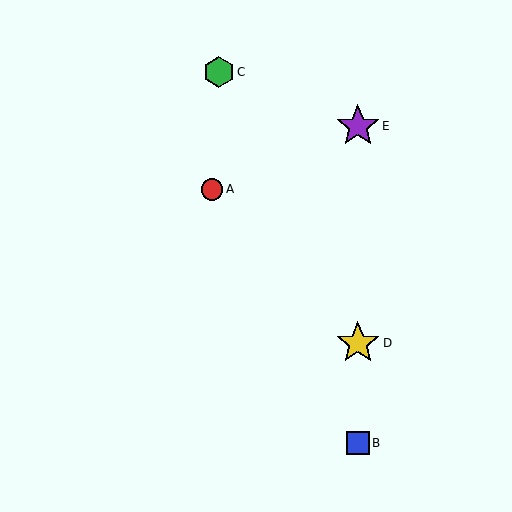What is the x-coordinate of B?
Object B is at x≈358.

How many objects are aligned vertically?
3 objects (B, D, E) are aligned vertically.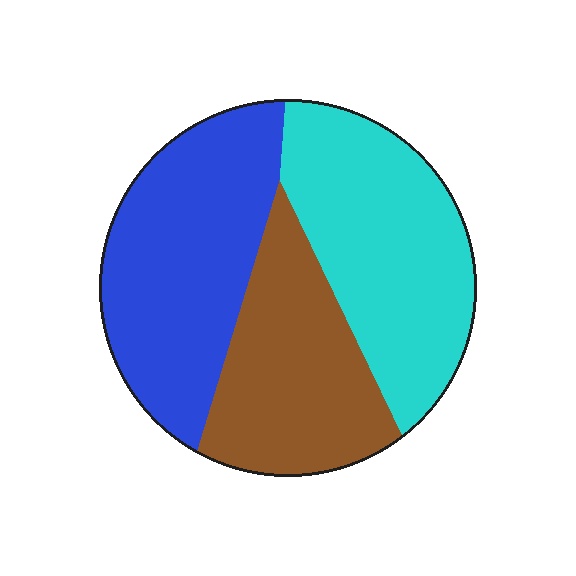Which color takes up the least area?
Brown, at roughly 30%.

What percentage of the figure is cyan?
Cyan takes up about one third (1/3) of the figure.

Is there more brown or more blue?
Blue.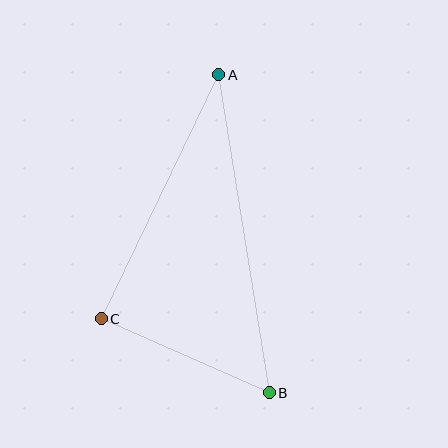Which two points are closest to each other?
Points B and C are closest to each other.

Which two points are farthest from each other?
Points A and B are farthest from each other.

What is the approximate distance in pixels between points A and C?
The distance between A and C is approximately 271 pixels.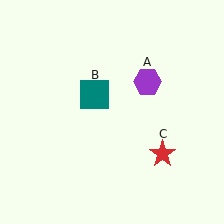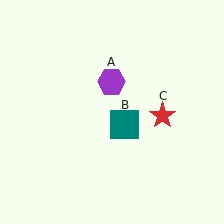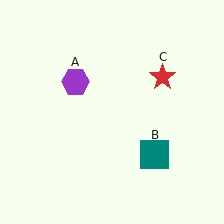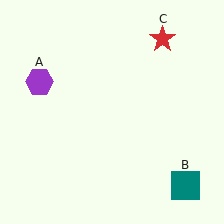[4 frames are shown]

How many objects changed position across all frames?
3 objects changed position: purple hexagon (object A), teal square (object B), red star (object C).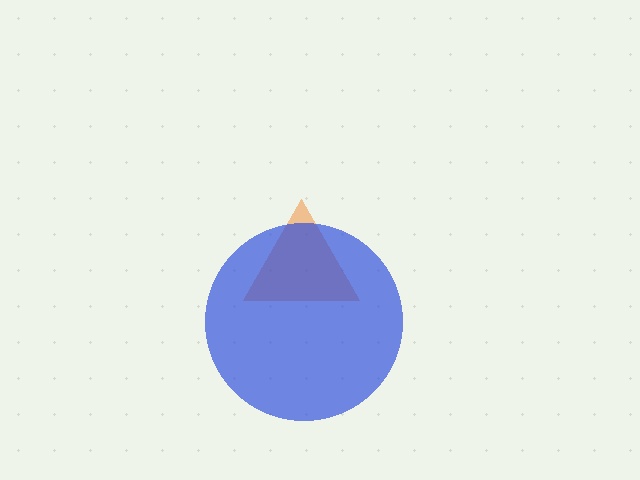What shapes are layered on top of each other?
The layered shapes are: an orange triangle, a blue circle.